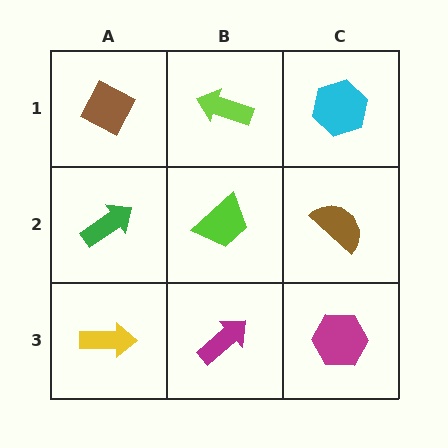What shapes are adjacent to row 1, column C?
A brown semicircle (row 2, column C), a lime arrow (row 1, column B).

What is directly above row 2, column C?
A cyan hexagon.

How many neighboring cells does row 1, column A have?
2.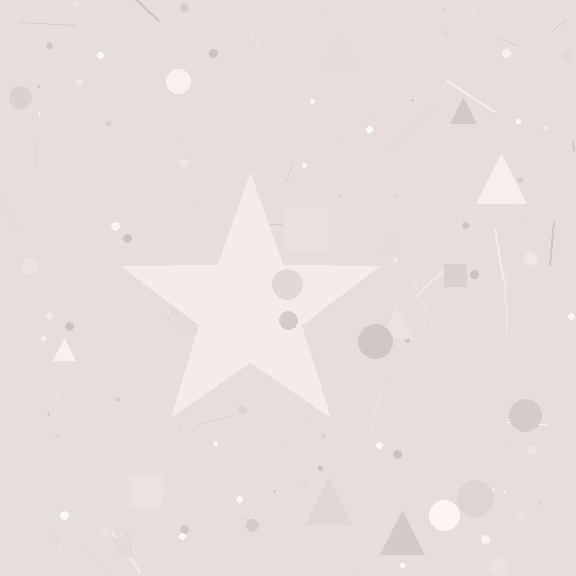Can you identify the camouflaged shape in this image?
The camouflaged shape is a star.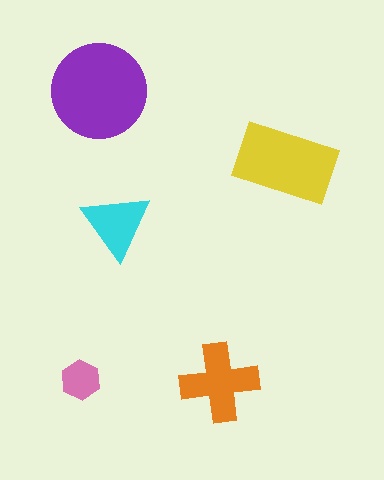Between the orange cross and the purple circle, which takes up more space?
The purple circle.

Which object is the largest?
The purple circle.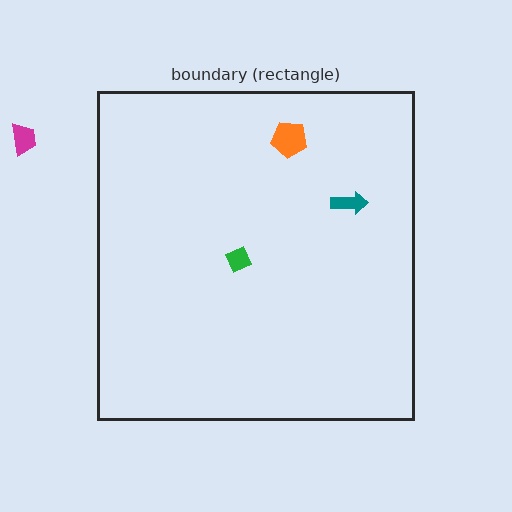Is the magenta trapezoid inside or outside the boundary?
Outside.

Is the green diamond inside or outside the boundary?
Inside.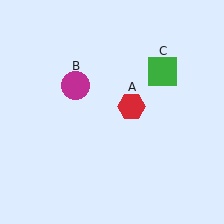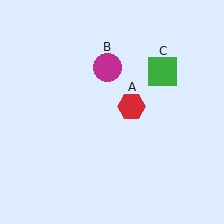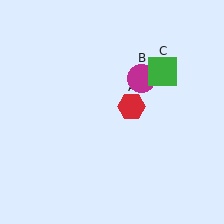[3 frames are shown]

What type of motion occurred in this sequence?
The magenta circle (object B) rotated clockwise around the center of the scene.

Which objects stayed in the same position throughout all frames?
Red hexagon (object A) and green square (object C) remained stationary.